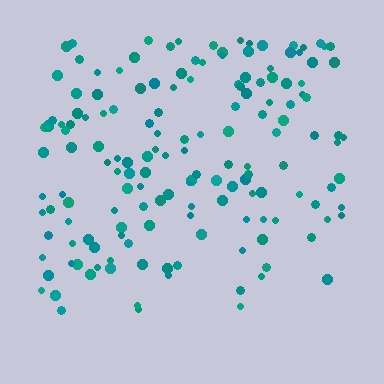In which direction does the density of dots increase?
From bottom to top, with the top side densest.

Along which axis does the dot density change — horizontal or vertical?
Vertical.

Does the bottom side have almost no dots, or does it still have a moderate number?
Still a moderate number, just noticeably fewer than the top.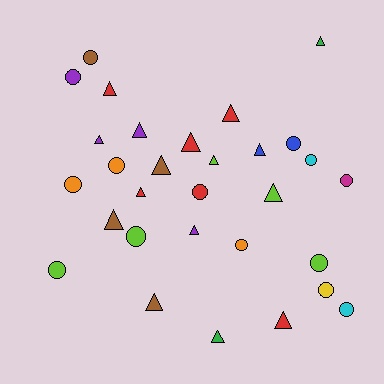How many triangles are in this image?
There are 16 triangles.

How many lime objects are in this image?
There are 5 lime objects.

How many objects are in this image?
There are 30 objects.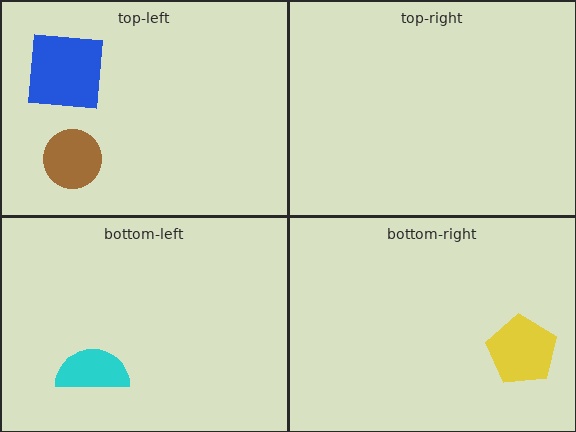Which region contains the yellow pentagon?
The bottom-right region.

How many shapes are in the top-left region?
2.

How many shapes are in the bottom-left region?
1.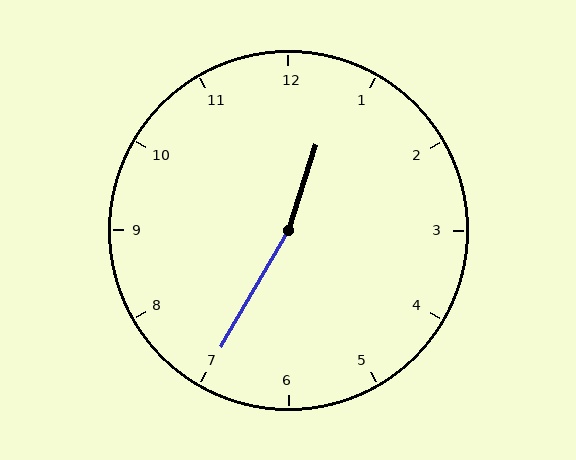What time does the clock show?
12:35.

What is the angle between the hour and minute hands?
Approximately 168 degrees.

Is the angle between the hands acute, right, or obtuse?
It is obtuse.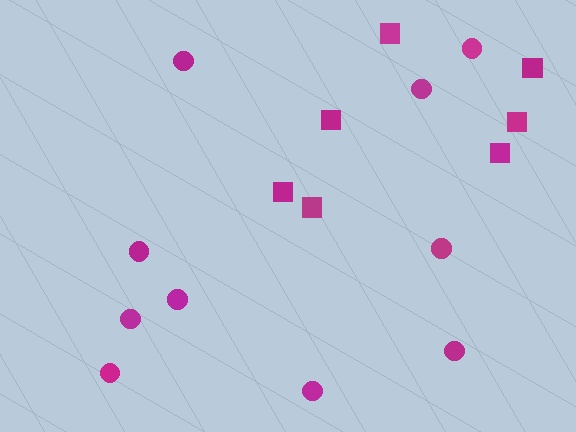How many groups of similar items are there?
There are 2 groups: one group of circles (10) and one group of squares (7).